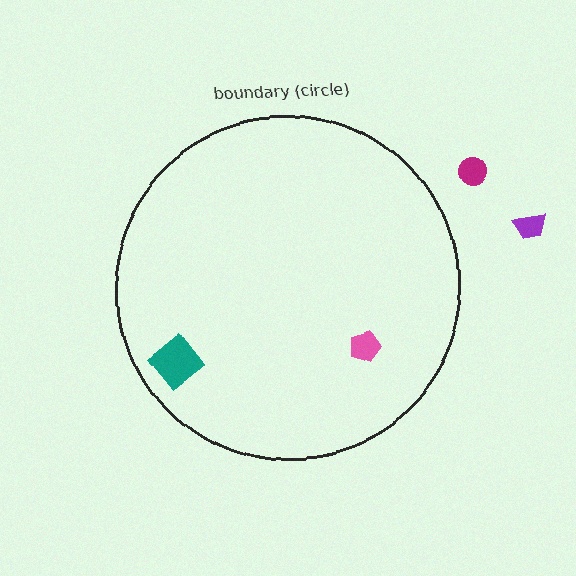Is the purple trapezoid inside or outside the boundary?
Outside.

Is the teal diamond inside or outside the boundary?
Inside.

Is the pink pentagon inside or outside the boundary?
Inside.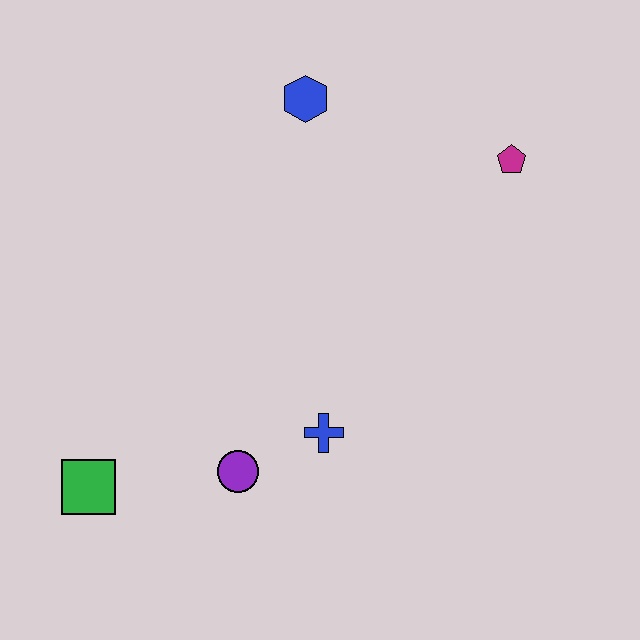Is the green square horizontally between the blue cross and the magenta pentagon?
No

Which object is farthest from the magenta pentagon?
The green square is farthest from the magenta pentagon.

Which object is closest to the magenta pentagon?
The blue hexagon is closest to the magenta pentagon.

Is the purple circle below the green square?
No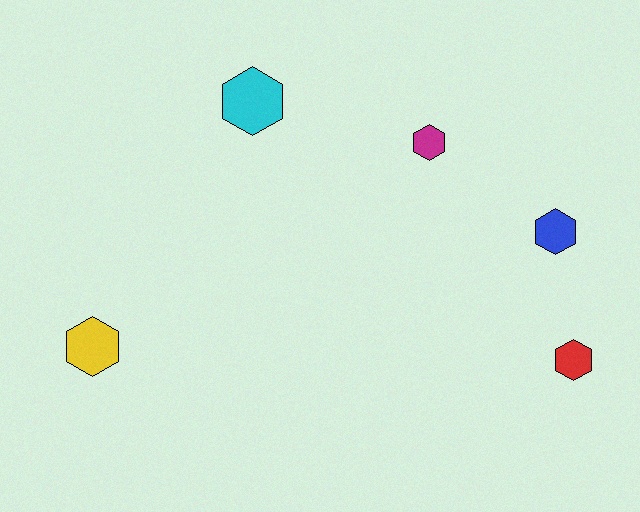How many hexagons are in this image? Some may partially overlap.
There are 5 hexagons.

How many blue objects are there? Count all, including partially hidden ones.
There is 1 blue object.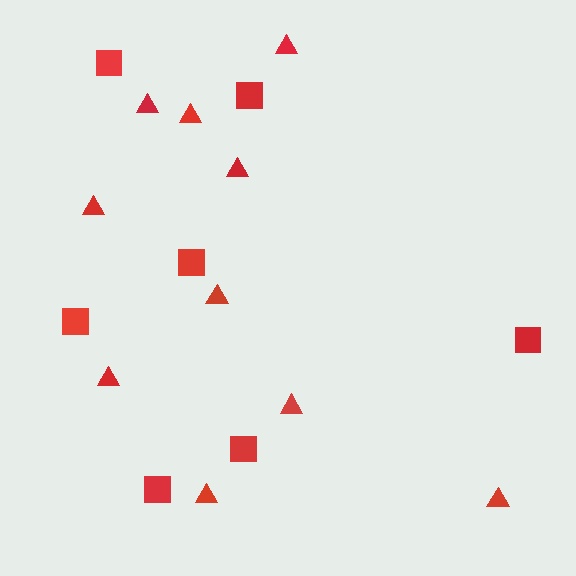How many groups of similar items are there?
There are 2 groups: one group of triangles (10) and one group of squares (7).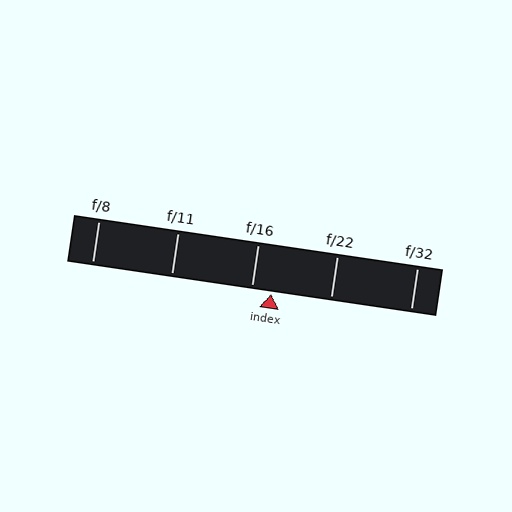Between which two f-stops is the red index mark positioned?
The index mark is between f/16 and f/22.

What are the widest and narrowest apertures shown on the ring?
The widest aperture shown is f/8 and the narrowest is f/32.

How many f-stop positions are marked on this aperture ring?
There are 5 f-stop positions marked.